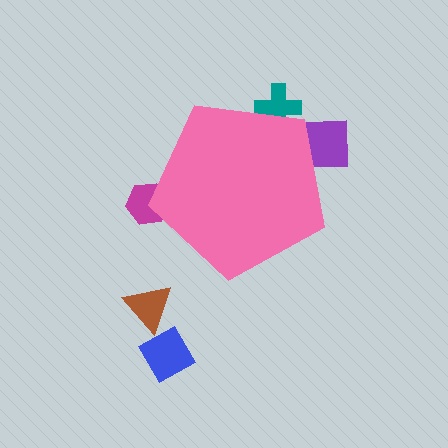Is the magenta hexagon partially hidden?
Yes, the magenta hexagon is partially hidden behind the pink pentagon.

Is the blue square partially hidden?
No, the blue square is fully visible.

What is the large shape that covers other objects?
A pink pentagon.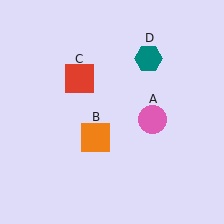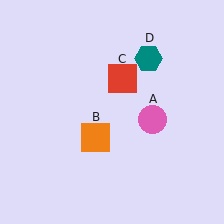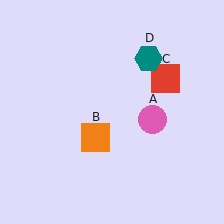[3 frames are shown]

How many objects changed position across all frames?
1 object changed position: red square (object C).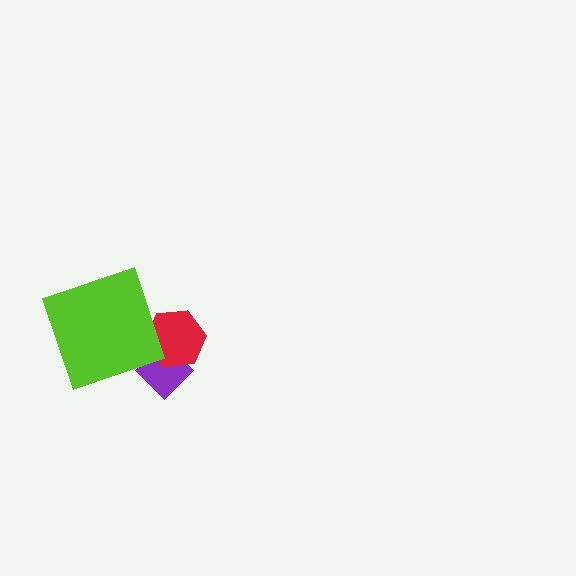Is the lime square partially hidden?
No, no other shape covers it.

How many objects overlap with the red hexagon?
1 object overlaps with the red hexagon.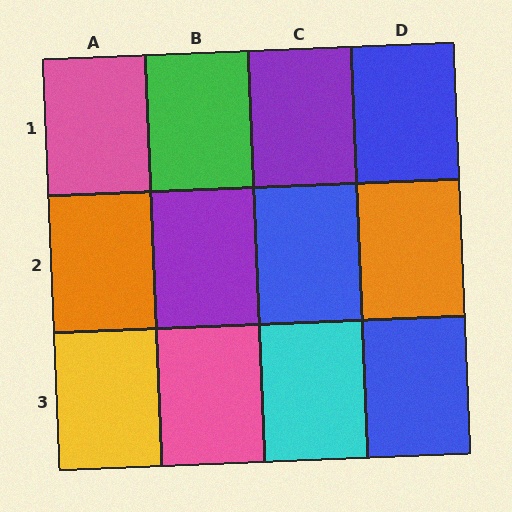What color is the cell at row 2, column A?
Orange.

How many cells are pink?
2 cells are pink.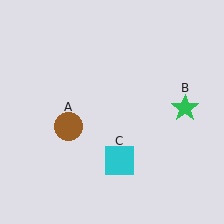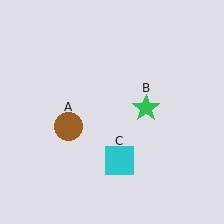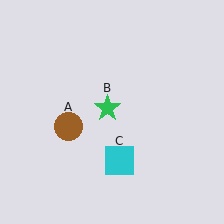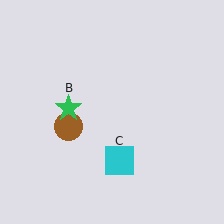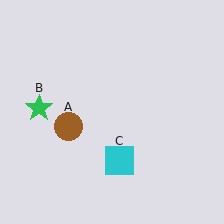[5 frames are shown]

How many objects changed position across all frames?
1 object changed position: green star (object B).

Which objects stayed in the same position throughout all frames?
Brown circle (object A) and cyan square (object C) remained stationary.